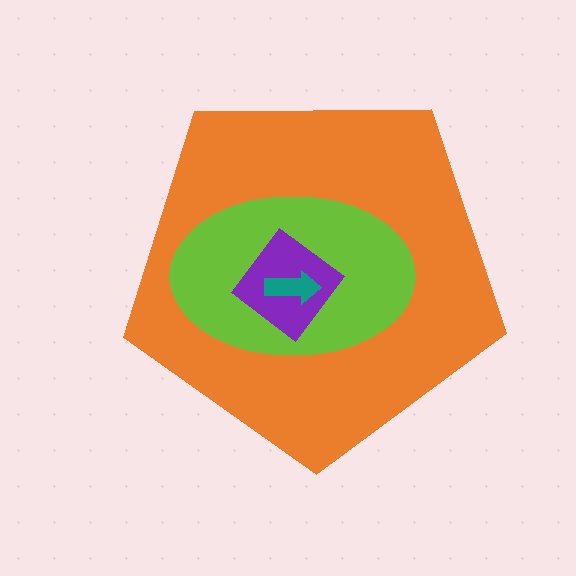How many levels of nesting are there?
4.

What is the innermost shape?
The teal arrow.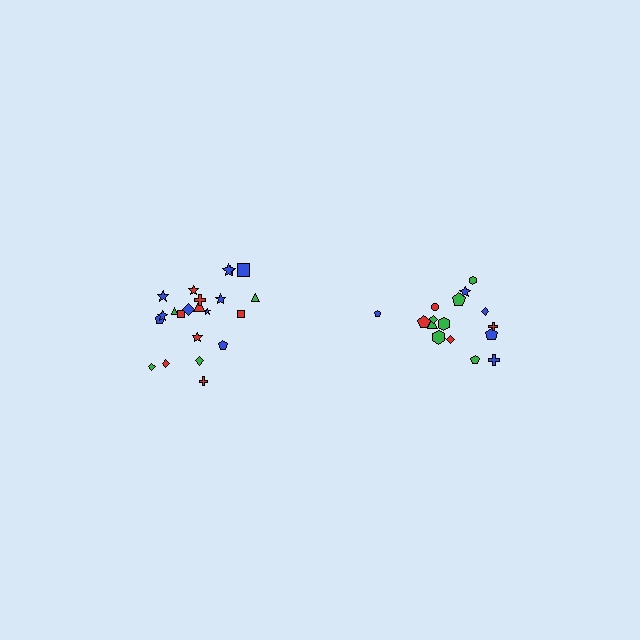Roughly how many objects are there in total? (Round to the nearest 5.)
Roughly 40 objects in total.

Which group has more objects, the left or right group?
The left group.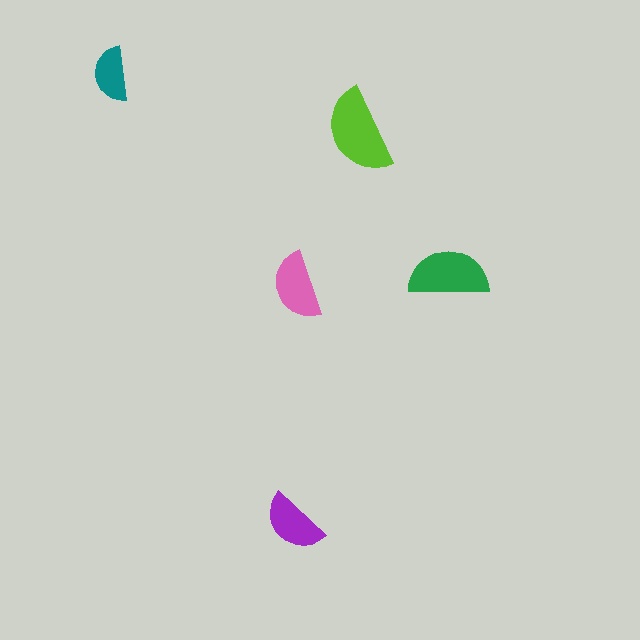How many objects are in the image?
There are 5 objects in the image.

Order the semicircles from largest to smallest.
the lime one, the green one, the pink one, the purple one, the teal one.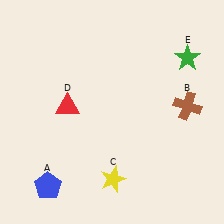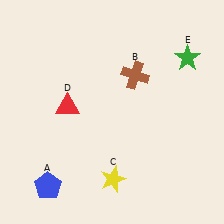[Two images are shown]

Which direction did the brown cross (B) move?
The brown cross (B) moved left.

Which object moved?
The brown cross (B) moved left.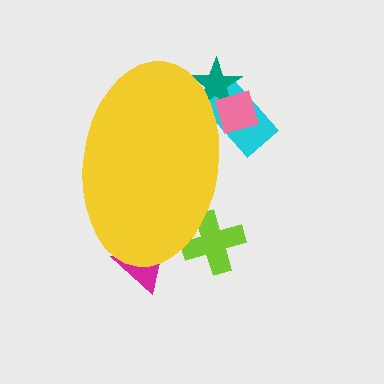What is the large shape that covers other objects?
A yellow ellipse.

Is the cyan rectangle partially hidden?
Yes, the cyan rectangle is partially hidden behind the yellow ellipse.